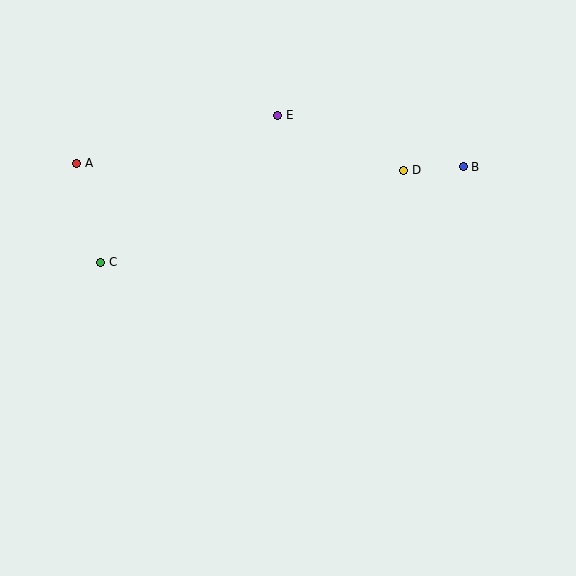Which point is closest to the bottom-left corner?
Point C is closest to the bottom-left corner.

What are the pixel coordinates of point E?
Point E is at (278, 115).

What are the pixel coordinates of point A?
Point A is at (77, 163).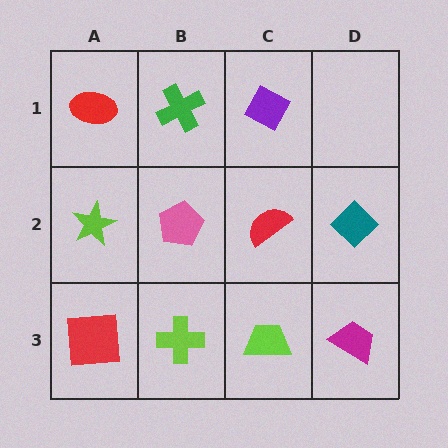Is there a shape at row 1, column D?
No, that cell is empty.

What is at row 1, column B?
A green cross.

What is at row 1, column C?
A purple diamond.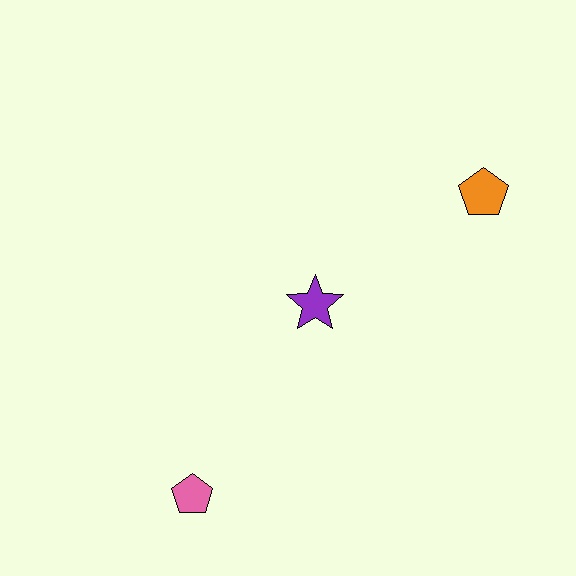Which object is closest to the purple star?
The orange pentagon is closest to the purple star.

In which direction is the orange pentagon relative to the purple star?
The orange pentagon is to the right of the purple star.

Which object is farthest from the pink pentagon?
The orange pentagon is farthest from the pink pentagon.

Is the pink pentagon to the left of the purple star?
Yes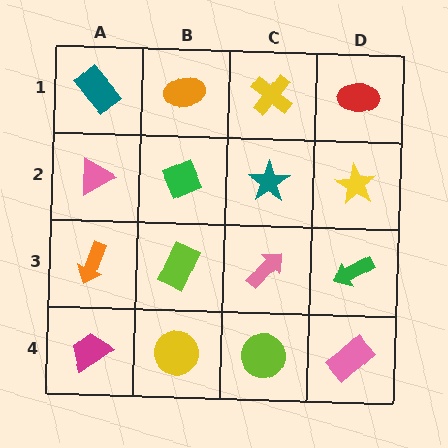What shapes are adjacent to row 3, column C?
A teal star (row 2, column C), a lime circle (row 4, column C), a lime rectangle (row 3, column B), a green arrow (row 3, column D).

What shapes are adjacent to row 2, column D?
A red ellipse (row 1, column D), a green arrow (row 3, column D), a teal star (row 2, column C).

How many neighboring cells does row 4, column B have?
3.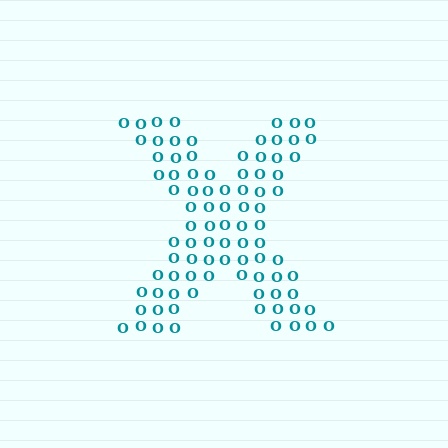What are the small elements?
The small elements are letter O's.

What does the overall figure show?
The overall figure shows the letter X.